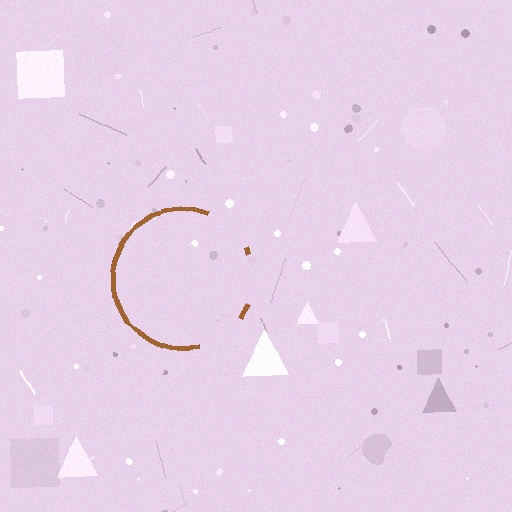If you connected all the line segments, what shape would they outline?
They would outline a circle.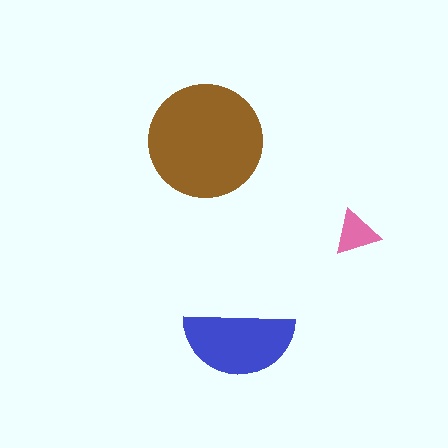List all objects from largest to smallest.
The brown circle, the blue semicircle, the pink triangle.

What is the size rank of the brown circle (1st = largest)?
1st.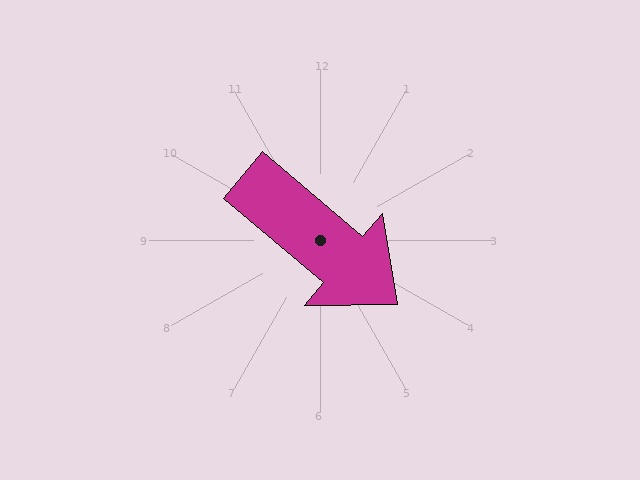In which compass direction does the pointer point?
Southeast.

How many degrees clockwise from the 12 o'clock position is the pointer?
Approximately 130 degrees.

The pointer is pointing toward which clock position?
Roughly 4 o'clock.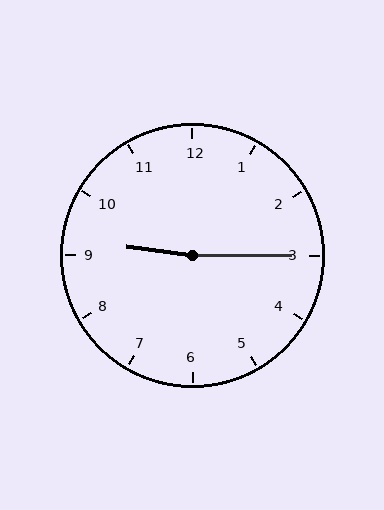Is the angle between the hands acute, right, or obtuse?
It is obtuse.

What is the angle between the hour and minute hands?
Approximately 172 degrees.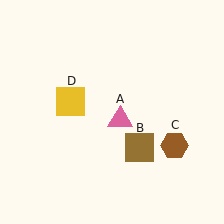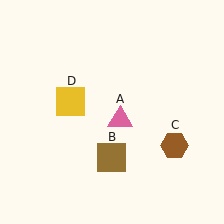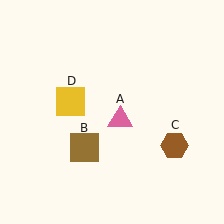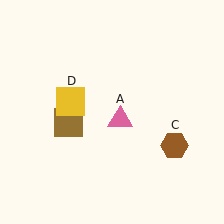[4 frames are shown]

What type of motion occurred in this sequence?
The brown square (object B) rotated clockwise around the center of the scene.